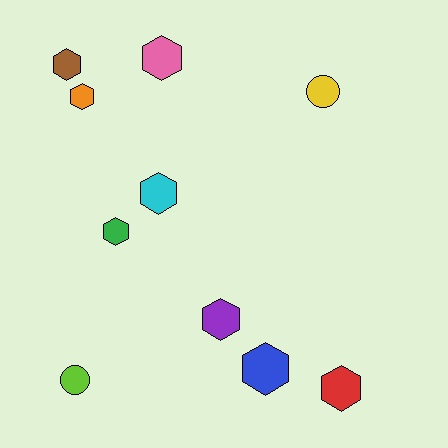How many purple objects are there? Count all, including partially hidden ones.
There is 1 purple object.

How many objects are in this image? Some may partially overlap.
There are 10 objects.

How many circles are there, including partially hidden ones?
There are 2 circles.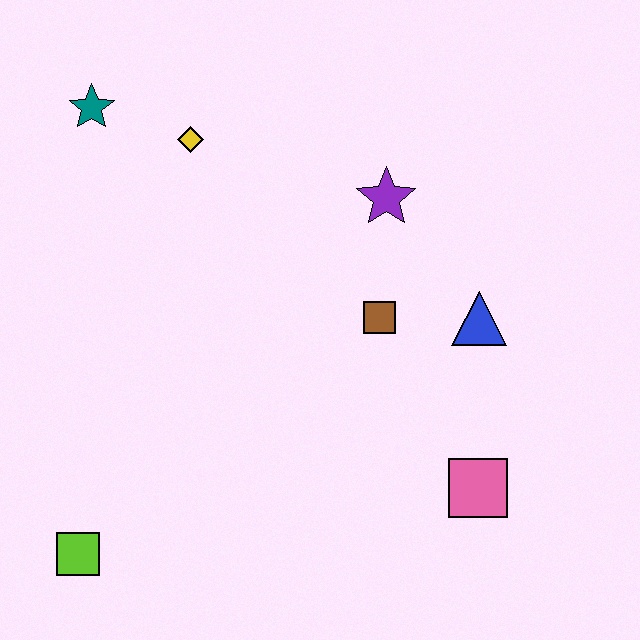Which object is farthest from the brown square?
The lime square is farthest from the brown square.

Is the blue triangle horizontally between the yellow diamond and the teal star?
No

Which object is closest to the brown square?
The blue triangle is closest to the brown square.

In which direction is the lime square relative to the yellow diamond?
The lime square is below the yellow diamond.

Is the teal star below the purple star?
No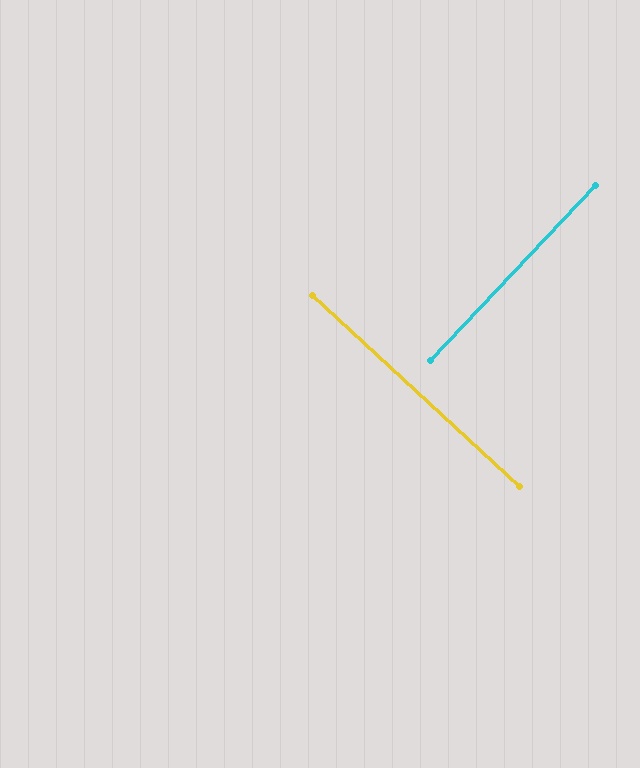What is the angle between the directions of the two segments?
Approximately 89 degrees.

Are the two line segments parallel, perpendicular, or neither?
Perpendicular — they meet at approximately 89°.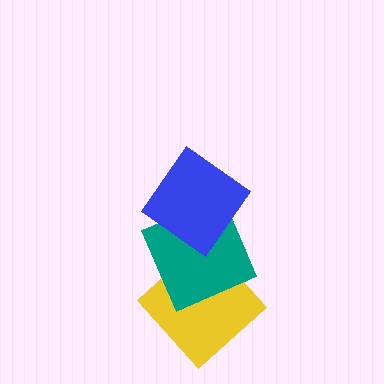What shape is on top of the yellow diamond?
The teal square is on top of the yellow diamond.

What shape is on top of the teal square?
The blue diamond is on top of the teal square.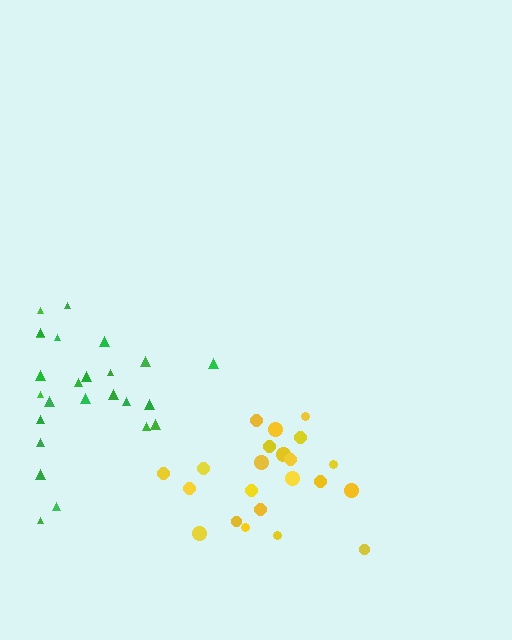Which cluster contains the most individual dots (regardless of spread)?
Green (27).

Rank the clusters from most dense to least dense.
yellow, green.